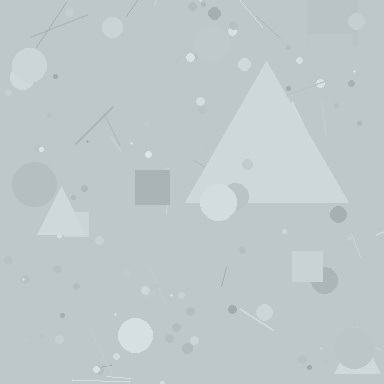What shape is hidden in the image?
A triangle is hidden in the image.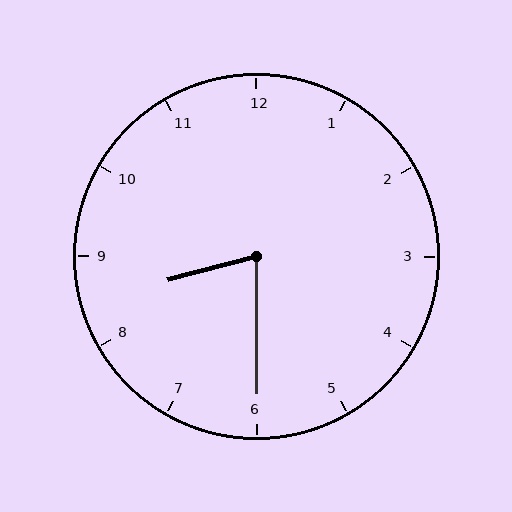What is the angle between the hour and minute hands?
Approximately 75 degrees.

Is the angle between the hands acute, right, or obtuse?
It is acute.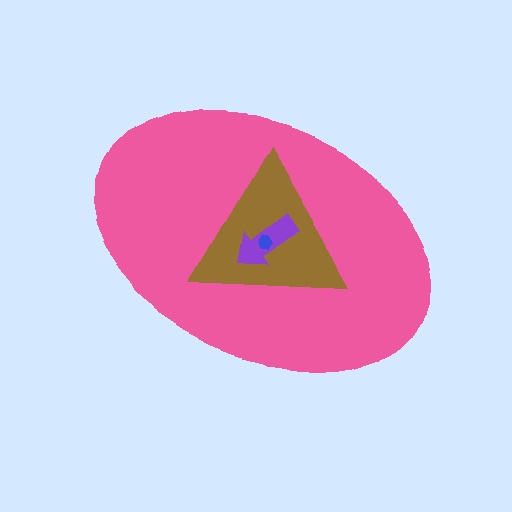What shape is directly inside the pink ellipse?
The brown triangle.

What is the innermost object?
The blue hexagon.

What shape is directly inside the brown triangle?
The purple arrow.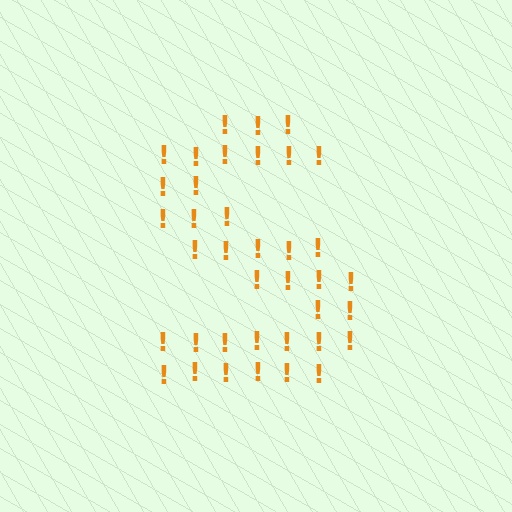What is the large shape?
The large shape is the letter S.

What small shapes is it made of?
It is made of small exclamation marks.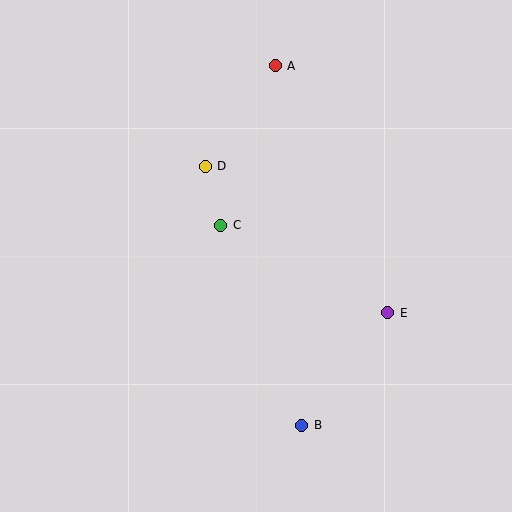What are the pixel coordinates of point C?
Point C is at (221, 225).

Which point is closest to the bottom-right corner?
Point B is closest to the bottom-right corner.